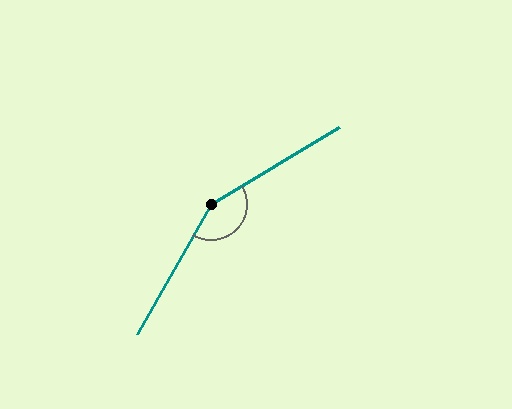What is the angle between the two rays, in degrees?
Approximately 151 degrees.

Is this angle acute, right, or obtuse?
It is obtuse.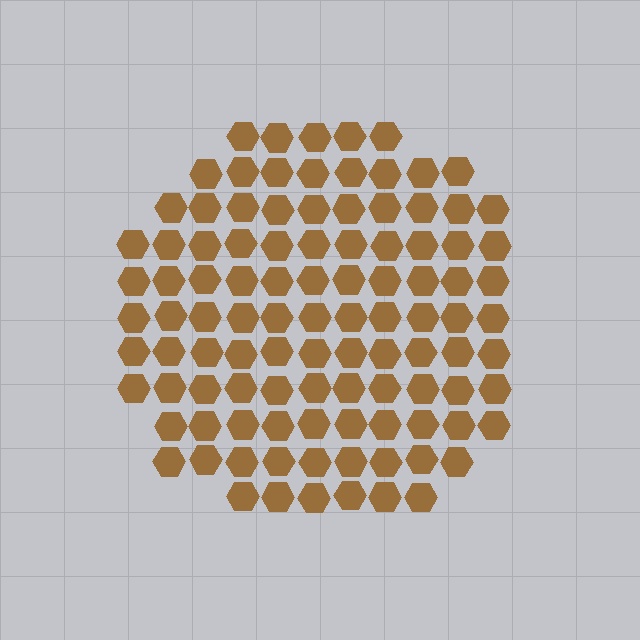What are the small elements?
The small elements are hexagons.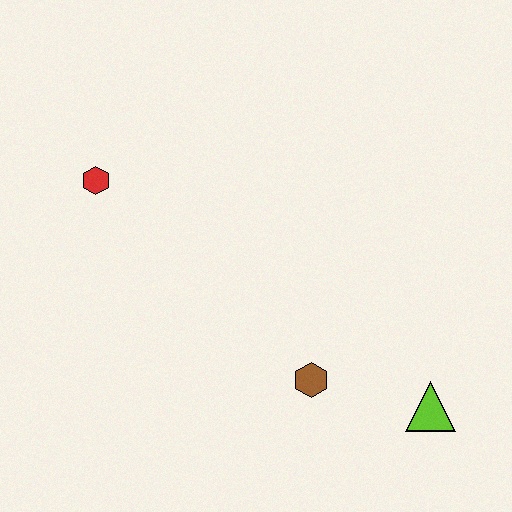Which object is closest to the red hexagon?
The brown hexagon is closest to the red hexagon.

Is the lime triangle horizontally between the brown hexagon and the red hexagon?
No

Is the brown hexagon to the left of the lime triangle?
Yes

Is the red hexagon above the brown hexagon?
Yes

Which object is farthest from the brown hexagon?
The red hexagon is farthest from the brown hexagon.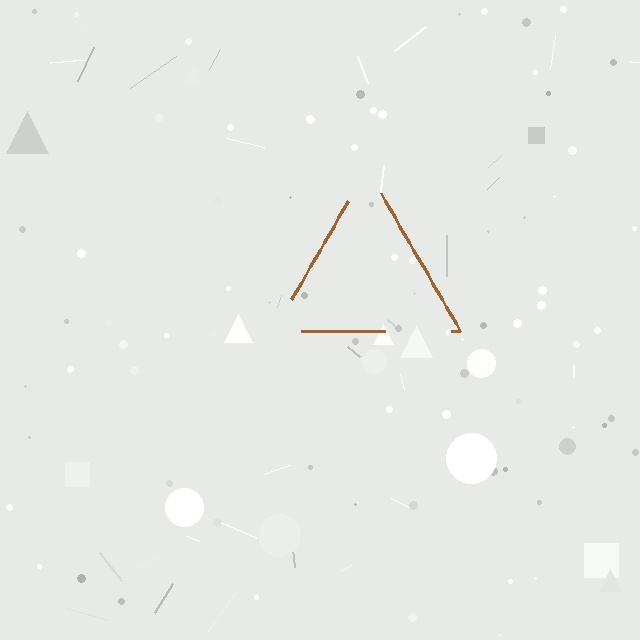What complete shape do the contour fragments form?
The contour fragments form a triangle.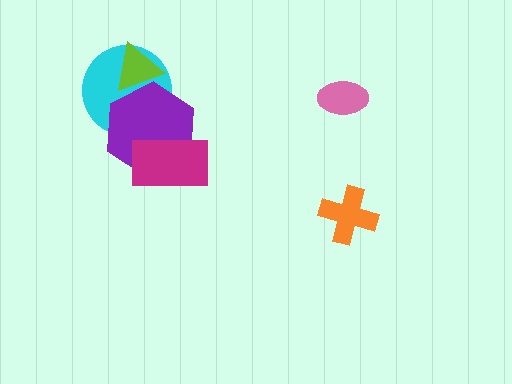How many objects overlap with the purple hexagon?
3 objects overlap with the purple hexagon.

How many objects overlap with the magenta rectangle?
1 object overlaps with the magenta rectangle.